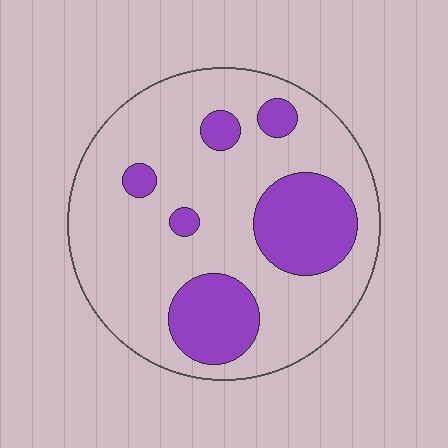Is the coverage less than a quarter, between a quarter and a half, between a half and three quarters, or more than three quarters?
Between a quarter and a half.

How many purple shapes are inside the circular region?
6.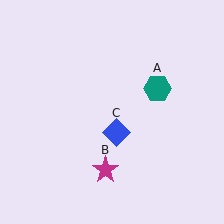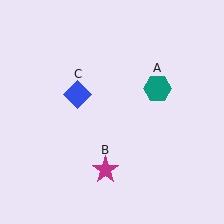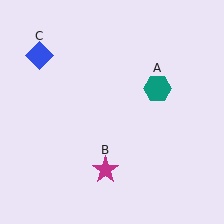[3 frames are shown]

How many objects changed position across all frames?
1 object changed position: blue diamond (object C).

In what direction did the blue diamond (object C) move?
The blue diamond (object C) moved up and to the left.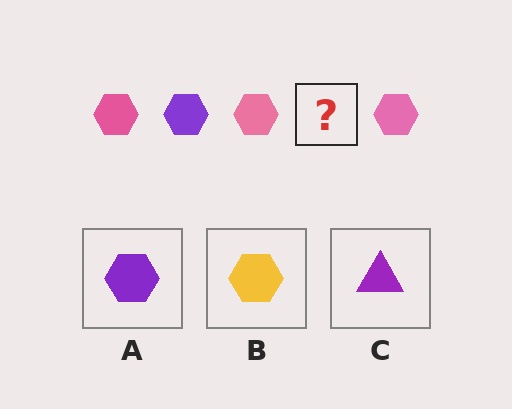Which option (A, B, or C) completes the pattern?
A.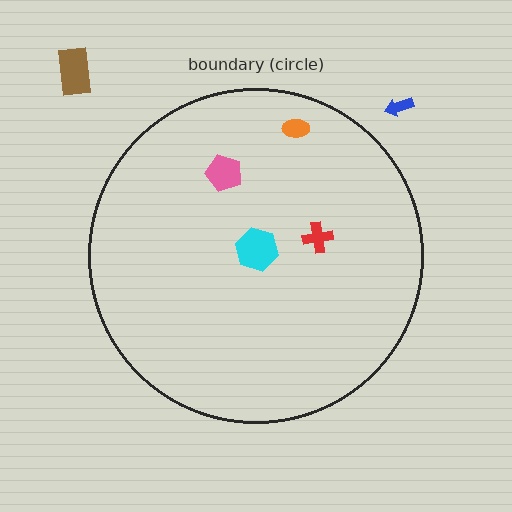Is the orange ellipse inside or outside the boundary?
Inside.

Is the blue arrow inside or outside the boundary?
Outside.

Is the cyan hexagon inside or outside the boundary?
Inside.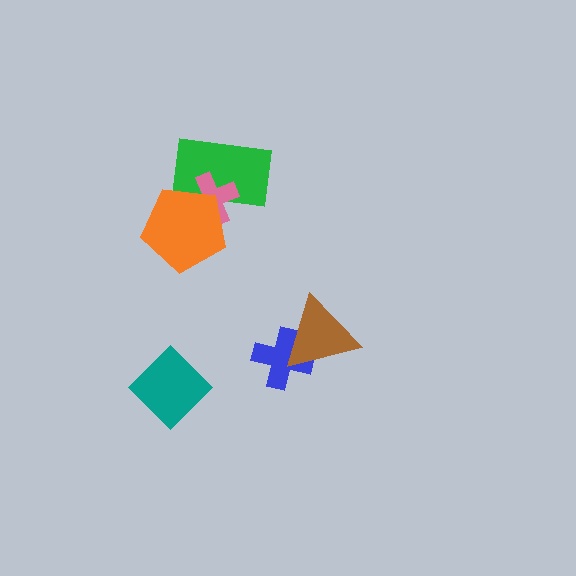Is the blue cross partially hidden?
Yes, it is partially covered by another shape.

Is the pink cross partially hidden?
Yes, it is partially covered by another shape.